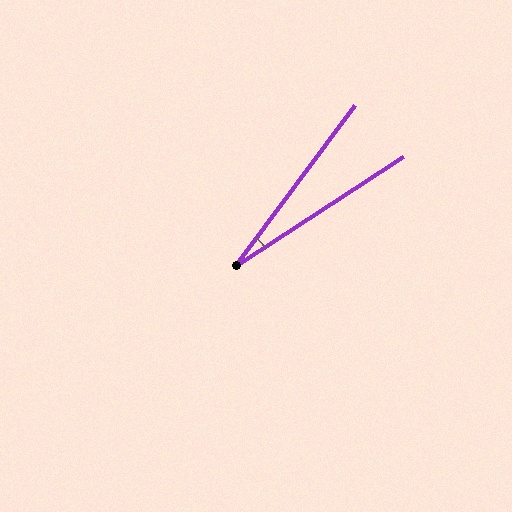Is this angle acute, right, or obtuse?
It is acute.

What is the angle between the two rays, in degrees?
Approximately 20 degrees.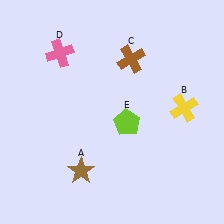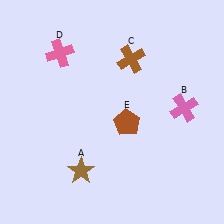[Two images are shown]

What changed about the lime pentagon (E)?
In Image 1, E is lime. In Image 2, it changed to brown.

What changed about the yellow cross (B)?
In Image 1, B is yellow. In Image 2, it changed to pink.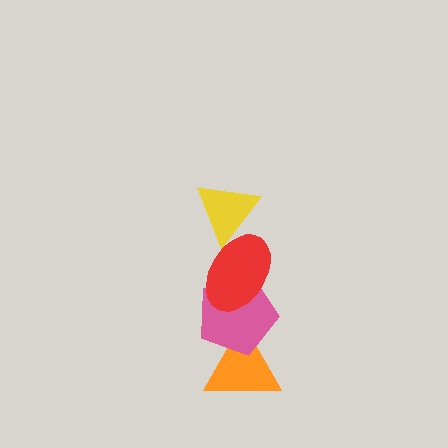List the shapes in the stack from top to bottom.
From top to bottom: the yellow triangle, the red ellipse, the pink pentagon, the orange triangle.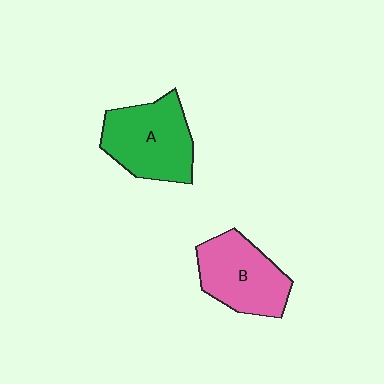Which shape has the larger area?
Shape A (green).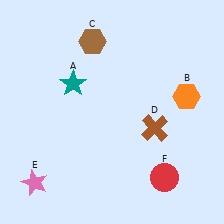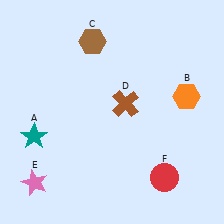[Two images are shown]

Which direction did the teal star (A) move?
The teal star (A) moved down.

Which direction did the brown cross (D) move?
The brown cross (D) moved left.